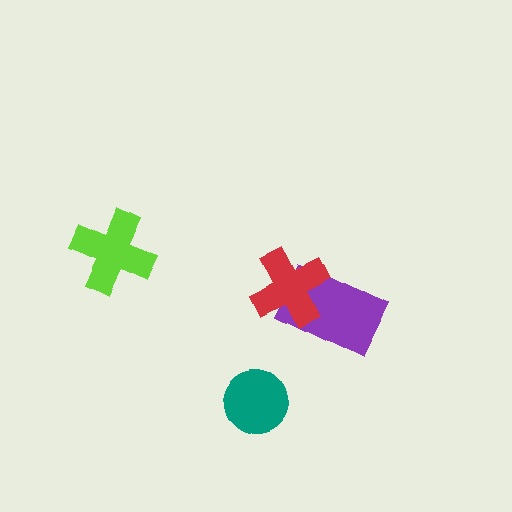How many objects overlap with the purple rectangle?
1 object overlaps with the purple rectangle.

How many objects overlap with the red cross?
1 object overlaps with the red cross.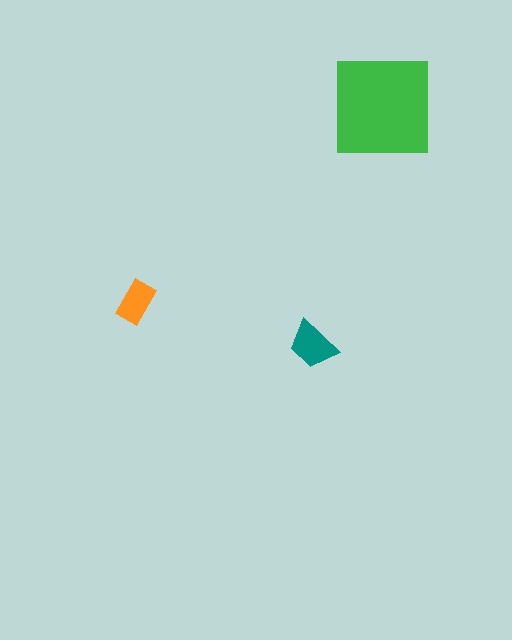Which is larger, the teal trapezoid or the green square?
The green square.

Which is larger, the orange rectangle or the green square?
The green square.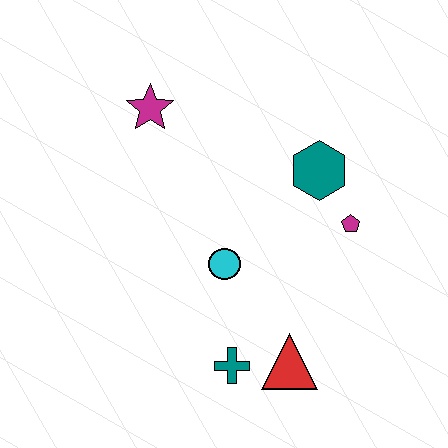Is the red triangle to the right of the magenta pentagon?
No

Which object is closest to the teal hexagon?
The magenta pentagon is closest to the teal hexagon.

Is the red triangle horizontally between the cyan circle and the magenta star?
No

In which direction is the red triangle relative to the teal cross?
The red triangle is to the right of the teal cross.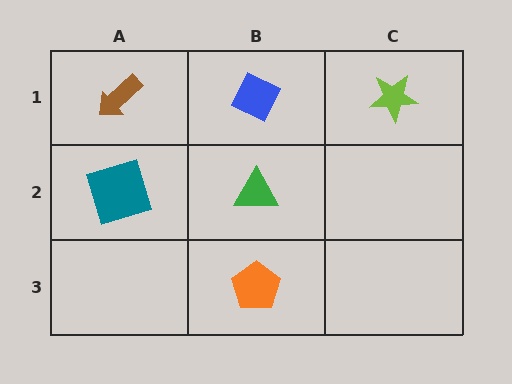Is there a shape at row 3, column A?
No, that cell is empty.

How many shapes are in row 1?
3 shapes.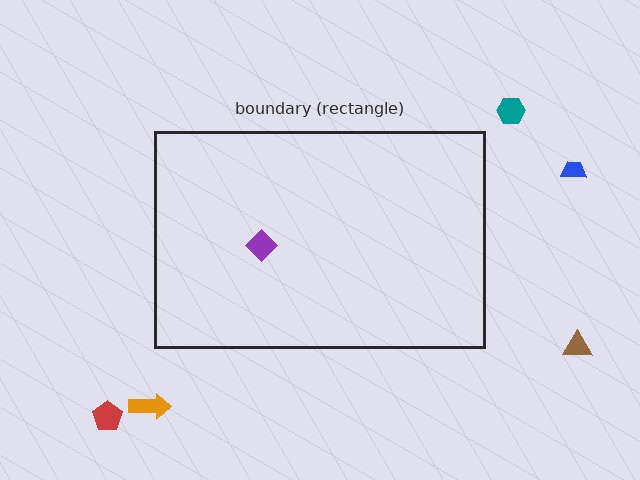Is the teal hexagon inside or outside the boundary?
Outside.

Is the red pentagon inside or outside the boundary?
Outside.